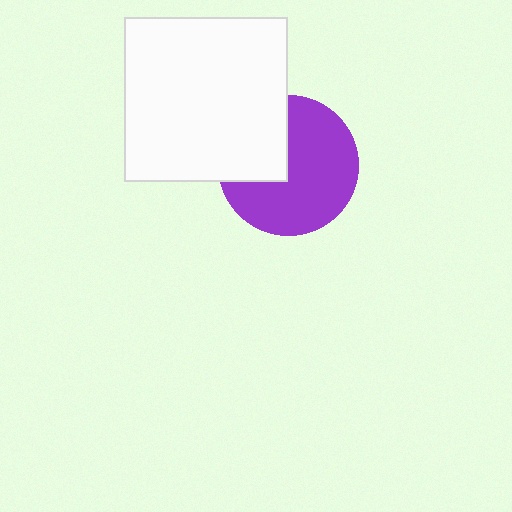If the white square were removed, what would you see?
You would see the complete purple circle.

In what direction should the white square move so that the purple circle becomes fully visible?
The white square should move left. That is the shortest direction to clear the overlap and leave the purple circle fully visible.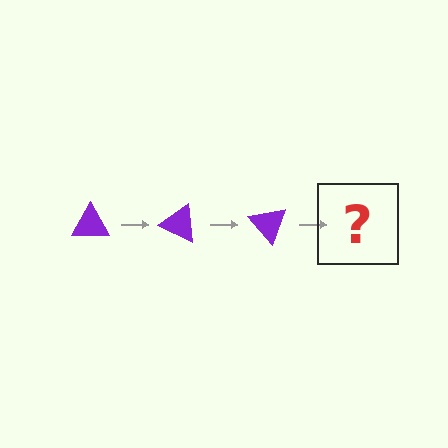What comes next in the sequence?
The next element should be a purple triangle rotated 75 degrees.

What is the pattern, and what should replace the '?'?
The pattern is that the triangle rotates 25 degrees each step. The '?' should be a purple triangle rotated 75 degrees.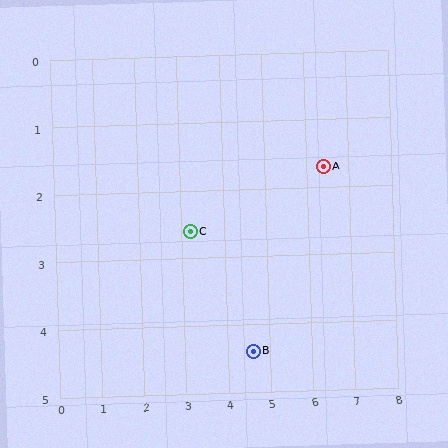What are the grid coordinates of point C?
Point C is at approximately (3.2, 2.6).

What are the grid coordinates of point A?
Point A is at approximately (6.4, 1.7).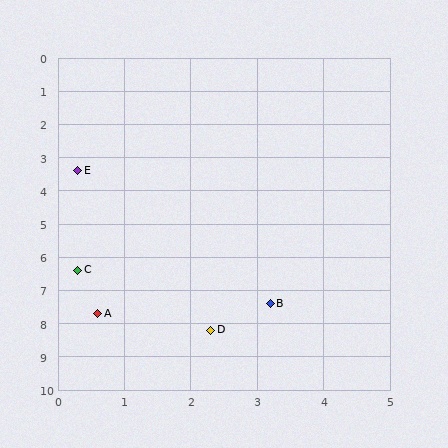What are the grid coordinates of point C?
Point C is at approximately (0.3, 6.4).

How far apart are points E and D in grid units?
Points E and D are about 5.2 grid units apart.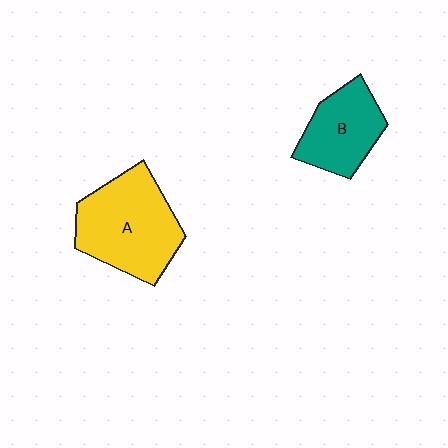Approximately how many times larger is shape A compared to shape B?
Approximately 1.5 times.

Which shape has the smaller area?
Shape B (teal).